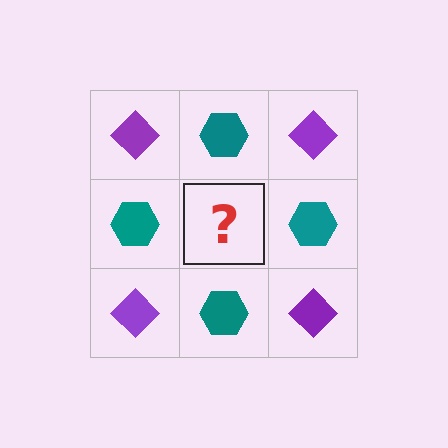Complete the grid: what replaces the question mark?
The question mark should be replaced with a purple diamond.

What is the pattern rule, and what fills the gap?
The rule is that it alternates purple diamond and teal hexagon in a checkerboard pattern. The gap should be filled with a purple diamond.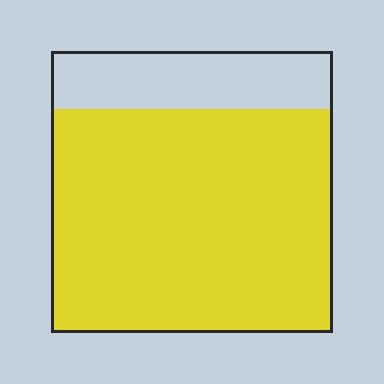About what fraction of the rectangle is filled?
About four fifths (4/5).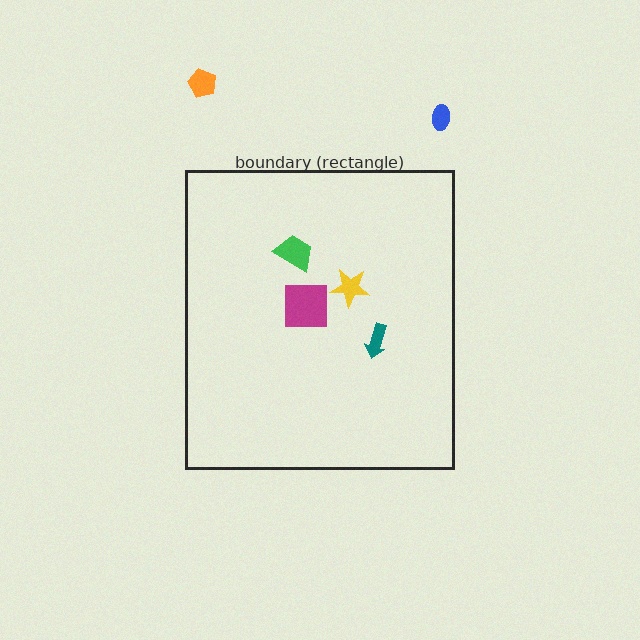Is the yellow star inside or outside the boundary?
Inside.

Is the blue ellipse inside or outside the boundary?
Outside.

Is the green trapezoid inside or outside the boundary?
Inside.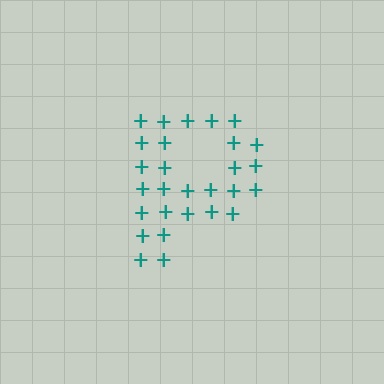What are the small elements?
The small elements are plus signs.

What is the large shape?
The large shape is the letter P.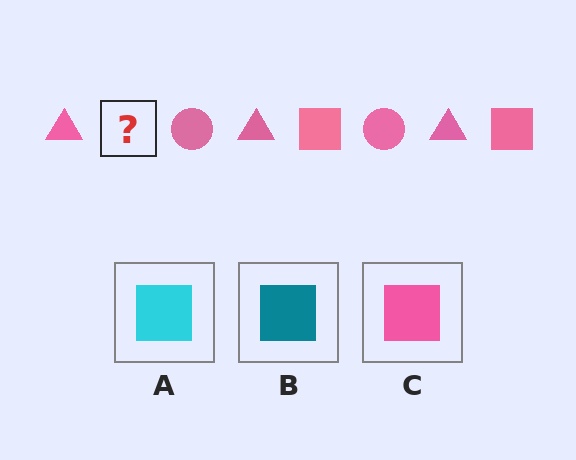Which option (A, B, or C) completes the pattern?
C.